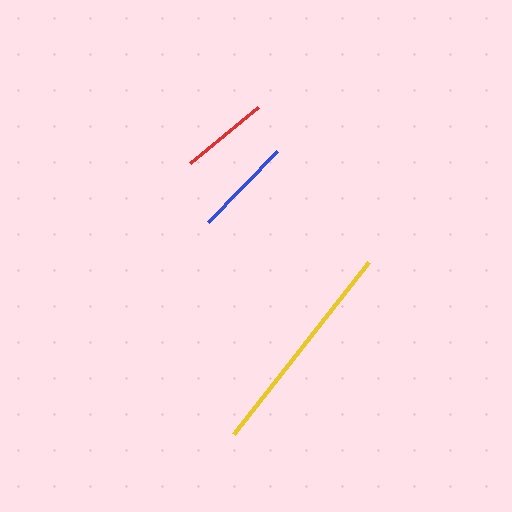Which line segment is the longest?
The yellow line is the longest at approximately 219 pixels.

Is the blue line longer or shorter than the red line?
The blue line is longer than the red line.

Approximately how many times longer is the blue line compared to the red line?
The blue line is approximately 1.1 times the length of the red line.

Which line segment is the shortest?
The red line is the shortest at approximately 88 pixels.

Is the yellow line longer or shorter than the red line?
The yellow line is longer than the red line.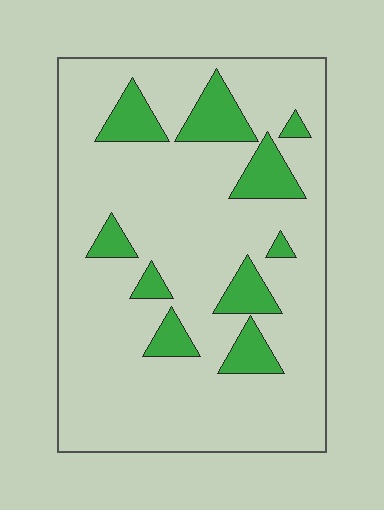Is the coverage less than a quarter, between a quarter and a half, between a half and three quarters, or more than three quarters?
Less than a quarter.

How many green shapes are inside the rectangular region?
10.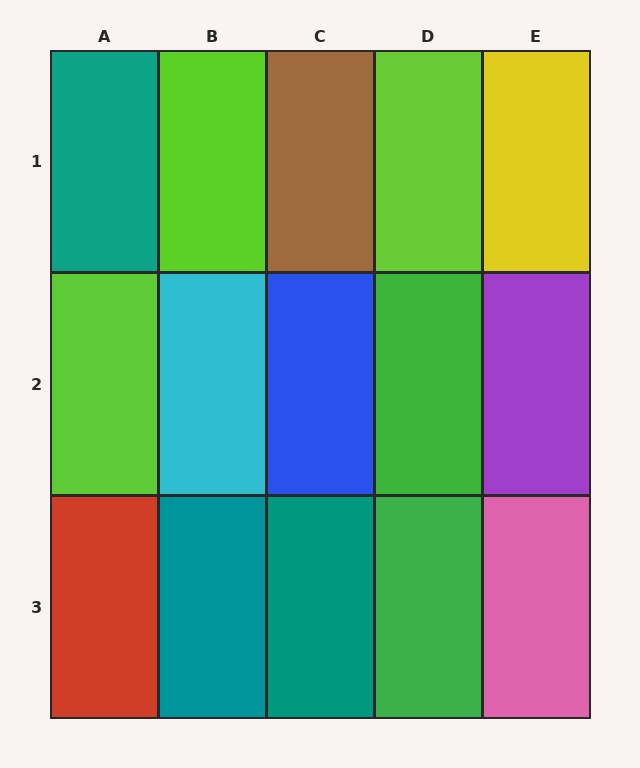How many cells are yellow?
1 cell is yellow.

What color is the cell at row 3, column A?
Red.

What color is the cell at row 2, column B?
Cyan.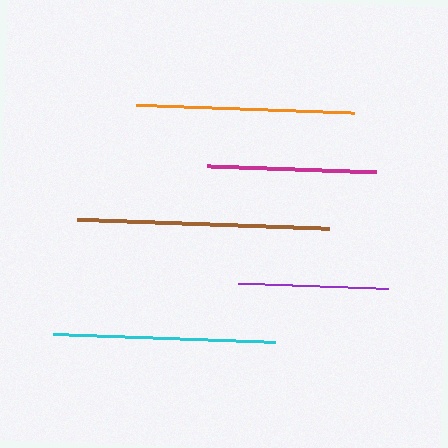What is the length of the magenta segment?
The magenta segment is approximately 169 pixels long.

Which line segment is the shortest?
The purple line is the shortest at approximately 149 pixels.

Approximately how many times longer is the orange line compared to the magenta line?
The orange line is approximately 1.3 times the length of the magenta line.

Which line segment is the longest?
The brown line is the longest at approximately 252 pixels.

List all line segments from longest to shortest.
From longest to shortest: brown, cyan, orange, magenta, purple.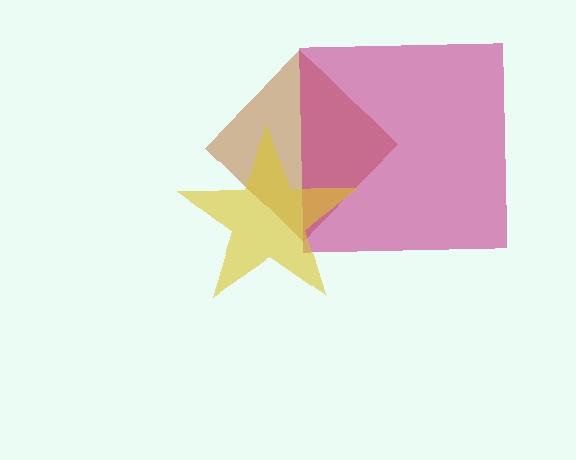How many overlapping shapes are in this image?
There are 3 overlapping shapes in the image.